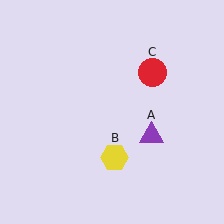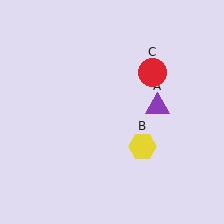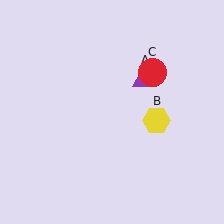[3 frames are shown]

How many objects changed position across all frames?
2 objects changed position: purple triangle (object A), yellow hexagon (object B).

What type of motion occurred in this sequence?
The purple triangle (object A), yellow hexagon (object B) rotated counterclockwise around the center of the scene.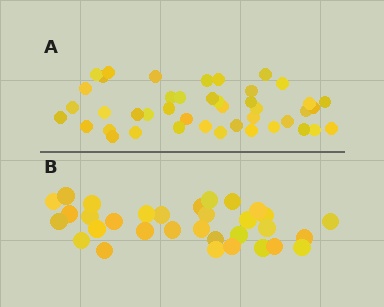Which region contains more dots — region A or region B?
Region A (the top region) has more dots.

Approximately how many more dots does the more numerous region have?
Region A has roughly 12 or so more dots than region B.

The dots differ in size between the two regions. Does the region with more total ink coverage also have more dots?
No. Region B has more total ink coverage because its dots are larger, but region A actually contains more individual dots. Total area can be misleading — the number of items is what matters here.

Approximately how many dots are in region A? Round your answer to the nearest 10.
About 40 dots. (The exact count is 43, which rounds to 40.)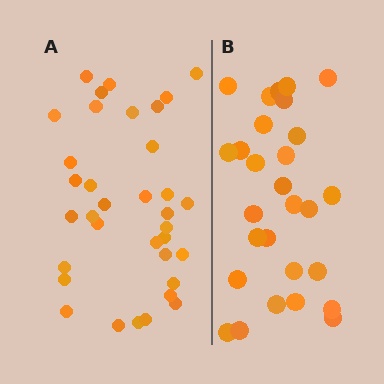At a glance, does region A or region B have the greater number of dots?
Region A (the left region) has more dots.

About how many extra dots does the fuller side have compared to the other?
Region A has roughly 8 or so more dots than region B.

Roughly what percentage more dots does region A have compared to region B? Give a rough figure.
About 25% more.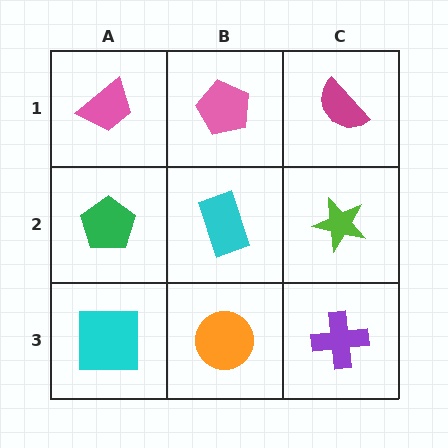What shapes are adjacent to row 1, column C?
A lime star (row 2, column C), a pink pentagon (row 1, column B).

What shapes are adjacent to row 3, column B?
A cyan rectangle (row 2, column B), a cyan square (row 3, column A), a purple cross (row 3, column C).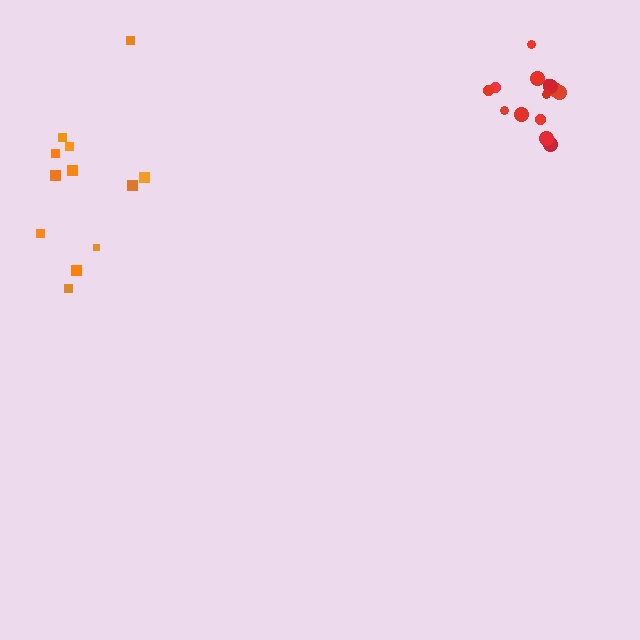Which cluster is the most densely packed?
Red.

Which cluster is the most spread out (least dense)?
Orange.